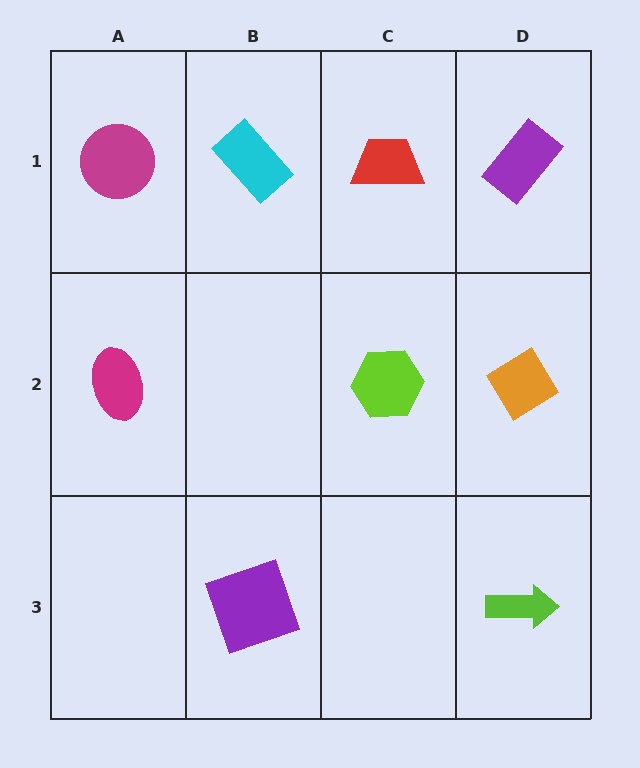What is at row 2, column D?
An orange diamond.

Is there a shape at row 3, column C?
No, that cell is empty.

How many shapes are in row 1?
4 shapes.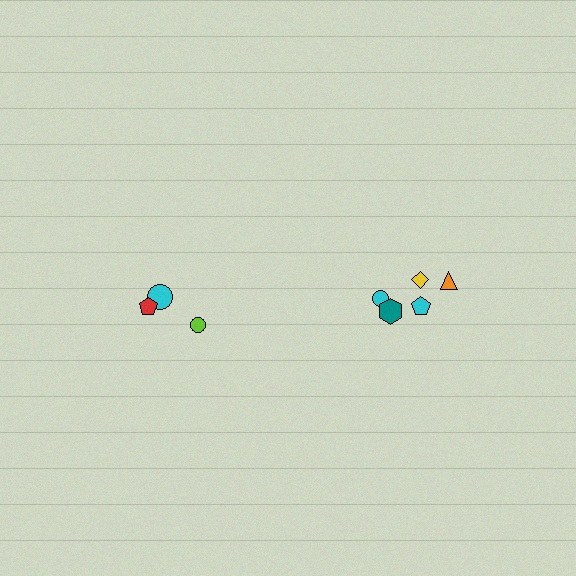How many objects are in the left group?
There are 3 objects.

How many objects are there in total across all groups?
There are 8 objects.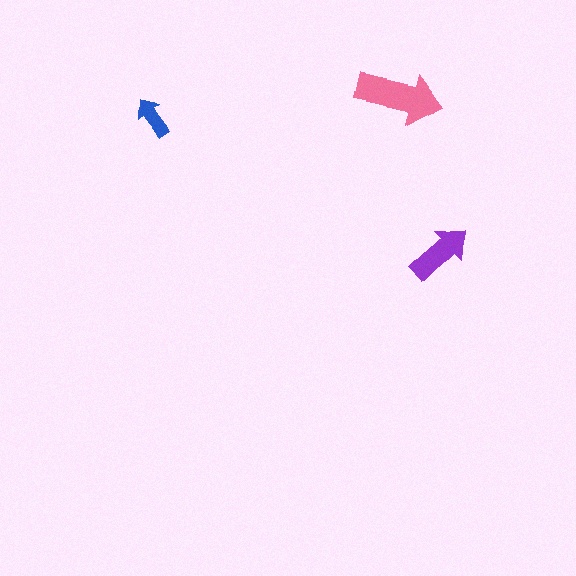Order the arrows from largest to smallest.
the pink one, the purple one, the blue one.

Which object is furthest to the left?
The blue arrow is leftmost.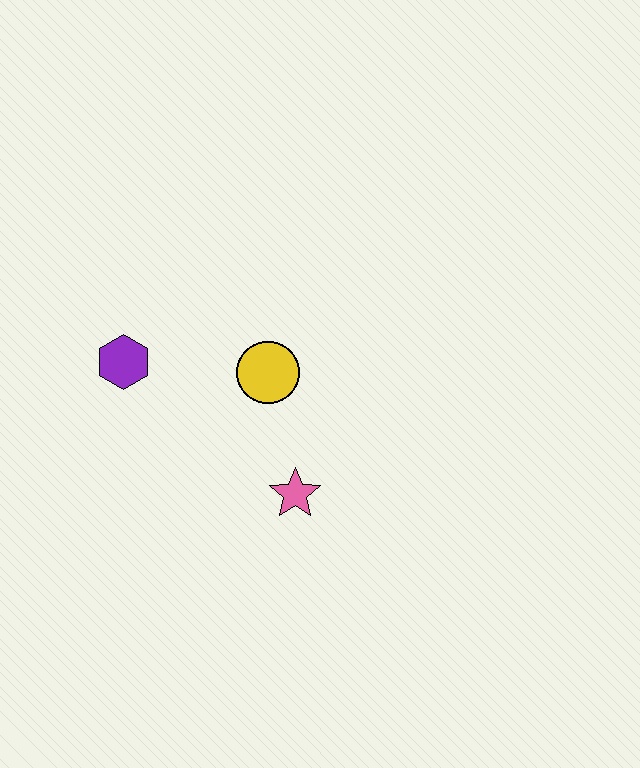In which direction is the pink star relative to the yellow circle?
The pink star is below the yellow circle.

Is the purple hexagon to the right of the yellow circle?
No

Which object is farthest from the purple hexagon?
The pink star is farthest from the purple hexagon.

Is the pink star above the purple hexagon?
No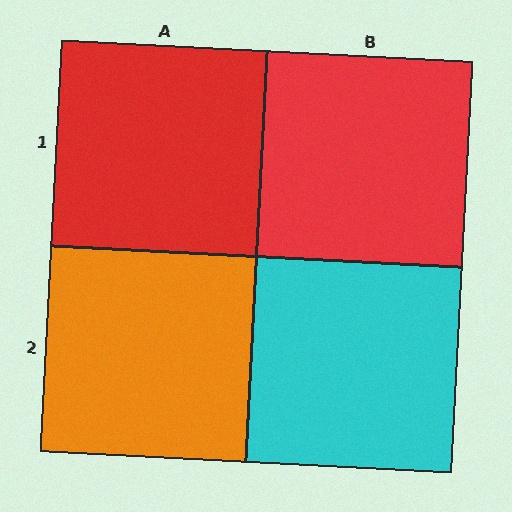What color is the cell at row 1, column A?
Red.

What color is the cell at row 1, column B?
Red.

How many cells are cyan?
1 cell is cyan.